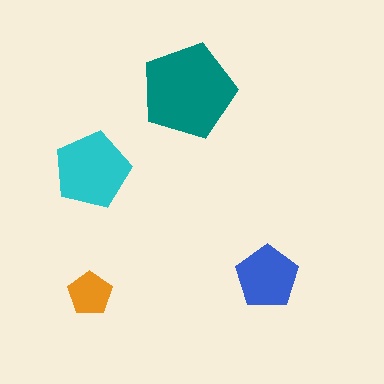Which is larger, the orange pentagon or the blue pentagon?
The blue one.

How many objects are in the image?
There are 4 objects in the image.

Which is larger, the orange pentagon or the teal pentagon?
The teal one.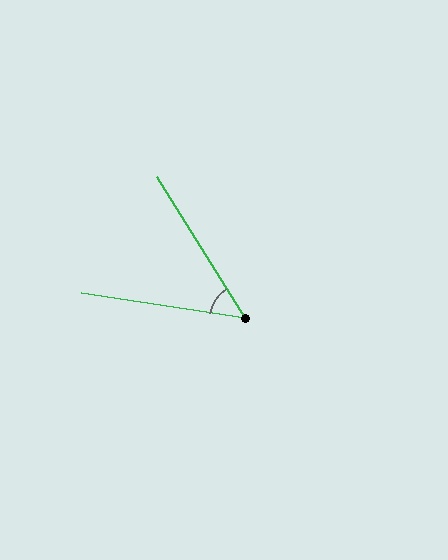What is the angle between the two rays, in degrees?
Approximately 50 degrees.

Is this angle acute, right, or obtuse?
It is acute.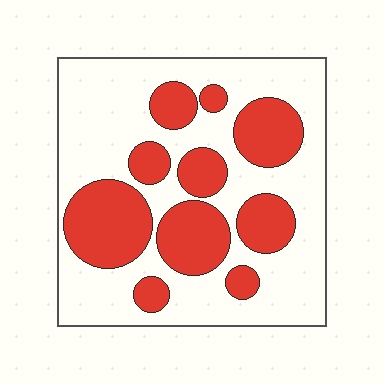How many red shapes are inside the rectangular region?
10.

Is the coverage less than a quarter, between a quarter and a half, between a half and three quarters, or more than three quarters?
Between a quarter and a half.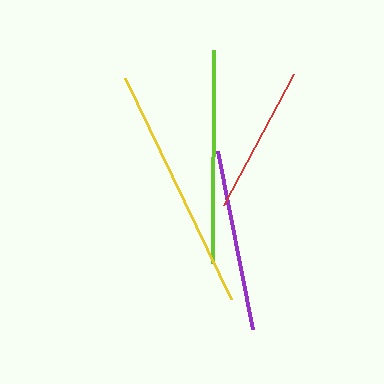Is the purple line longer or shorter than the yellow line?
The yellow line is longer than the purple line.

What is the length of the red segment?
The red segment is approximately 149 pixels long.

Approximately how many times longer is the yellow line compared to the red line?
The yellow line is approximately 1.6 times the length of the red line.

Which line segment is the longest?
The yellow line is the longest at approximately 245 pixels.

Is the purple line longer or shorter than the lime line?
The lime line is longer than the purple line.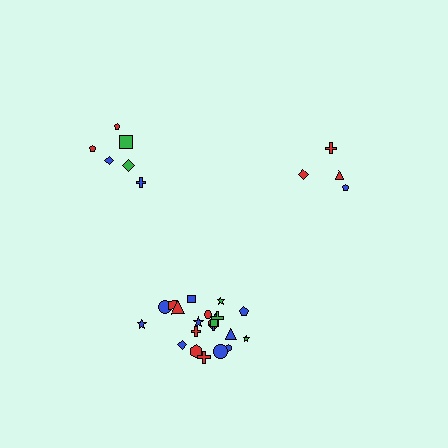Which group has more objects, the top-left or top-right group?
The top-left group.